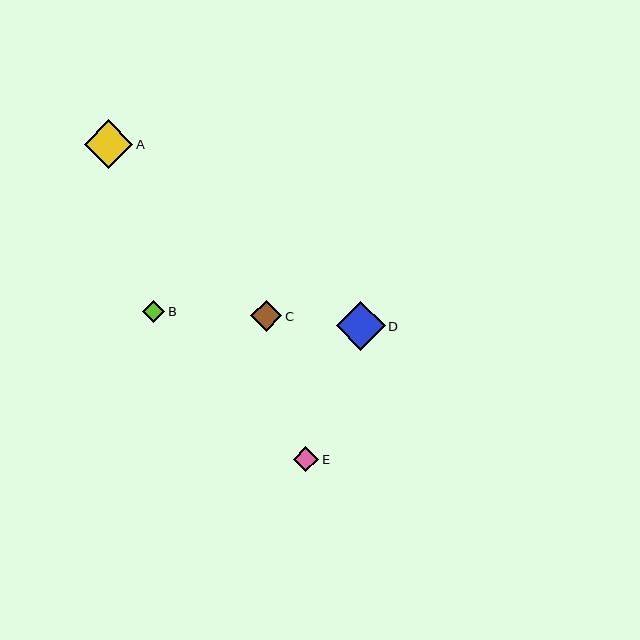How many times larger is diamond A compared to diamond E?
Diamond A is approximately 1.9 times the size of diamond E.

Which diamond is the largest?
Diamond D is the largest with a size of approximately 49 pixels.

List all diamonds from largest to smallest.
From largest to smallest: D, A, C, E, B.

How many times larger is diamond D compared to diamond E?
Diamond D is approximately 1.9 times the size of diamond E.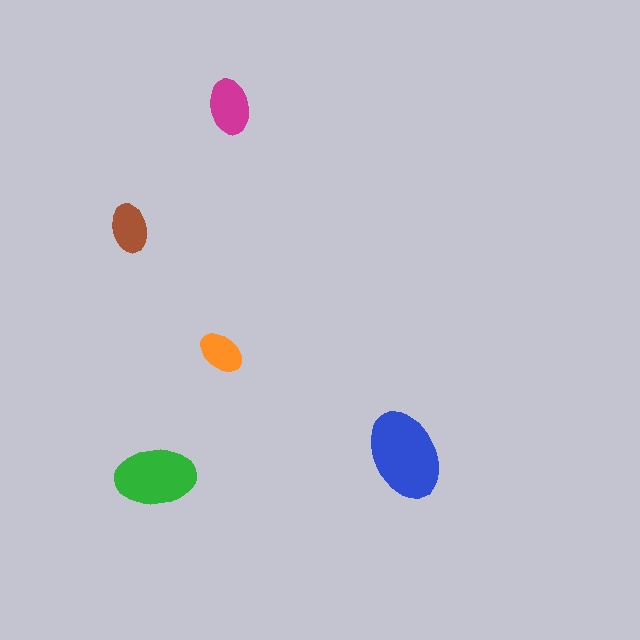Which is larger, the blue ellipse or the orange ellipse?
The blue one.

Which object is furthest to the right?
The blue ellipse is rightmost.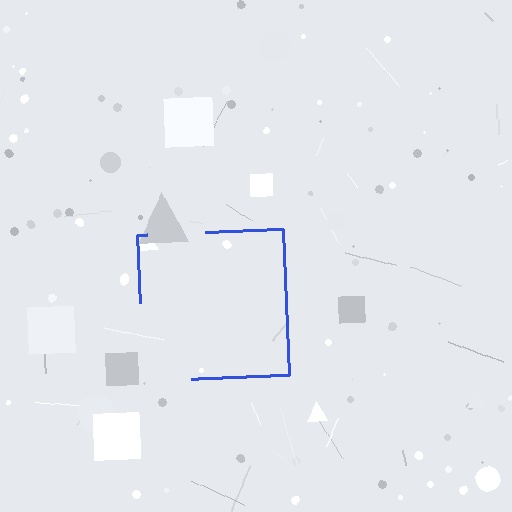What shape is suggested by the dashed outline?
The dashed outline suggests a square.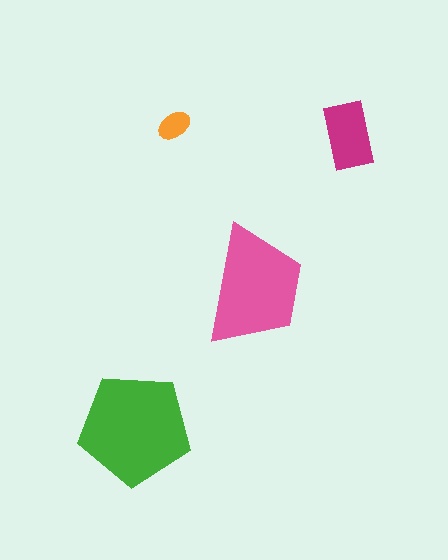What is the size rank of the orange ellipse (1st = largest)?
4th.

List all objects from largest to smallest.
The green pentagon, the pink trapezoid, the magenta rectangle, the orange ellipse.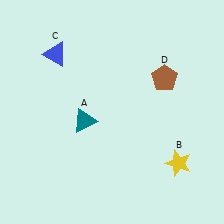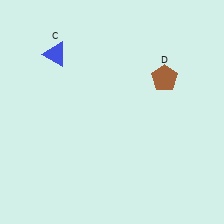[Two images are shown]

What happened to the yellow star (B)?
The yellow star (B) was removed in Image 2. It was in the bottom-right area of Image 1.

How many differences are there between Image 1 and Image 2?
There are 2 differences between the two images.